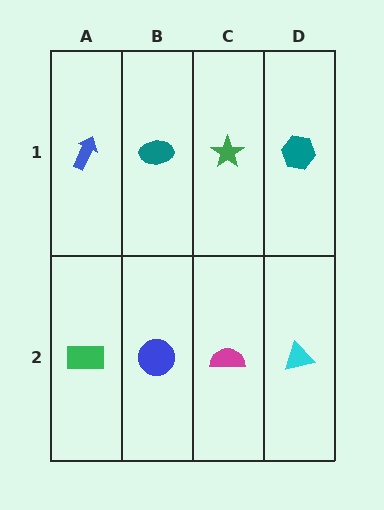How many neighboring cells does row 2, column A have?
2.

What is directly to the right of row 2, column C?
A cyan triangle.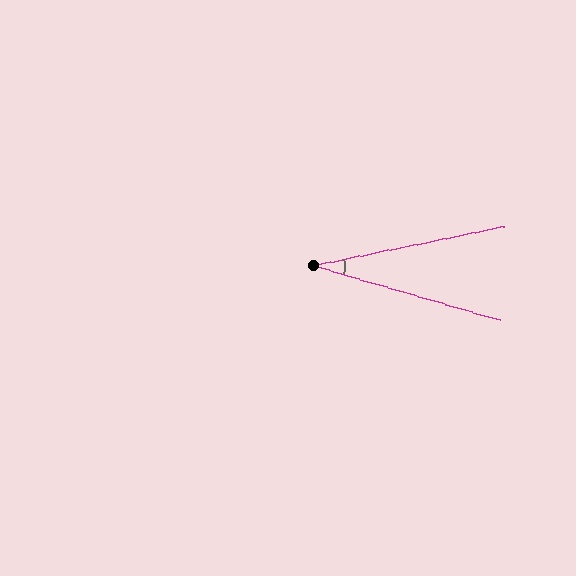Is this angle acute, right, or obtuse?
It is acute.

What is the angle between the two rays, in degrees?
Approximately 28 degrees.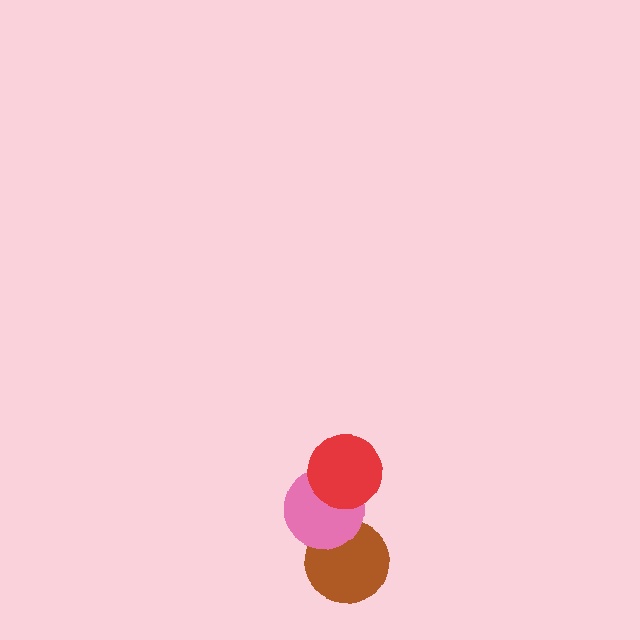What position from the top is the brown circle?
The brown circle is 3rd from the top.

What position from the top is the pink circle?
The pink circle is 2nd from the top.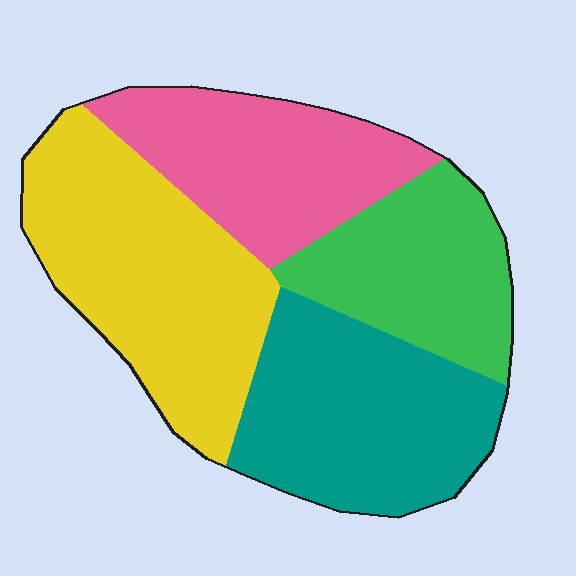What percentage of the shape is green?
Green takes up about one fifth (1/5) of the shape.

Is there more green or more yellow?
Yellow.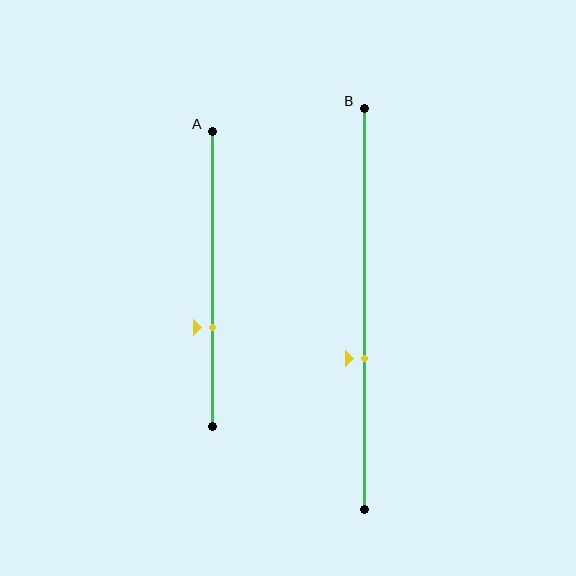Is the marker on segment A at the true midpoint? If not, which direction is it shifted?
No, the marker on segment A is shifted downward by about 17% of the segment length.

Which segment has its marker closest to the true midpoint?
Segment B has its marker closest to the true midpoint.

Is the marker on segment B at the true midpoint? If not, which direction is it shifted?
No, the marker on segment B is shifted downward by about 13% of the segment length.